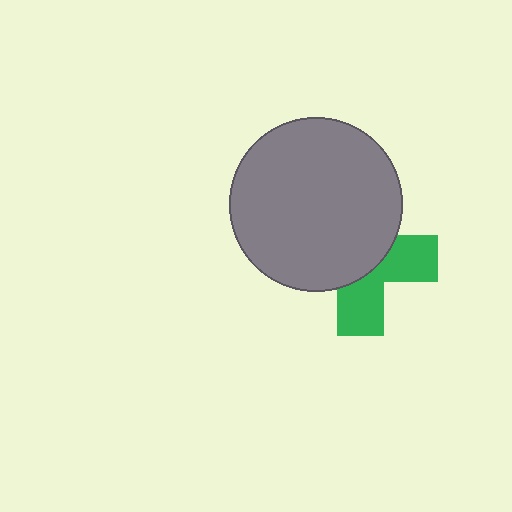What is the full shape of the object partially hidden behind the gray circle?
The partially hidden object is a green cross.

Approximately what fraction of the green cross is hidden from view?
Roughly 59% of the green cross is hidden behind the gray circle.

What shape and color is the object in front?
The object in front is a gray circle.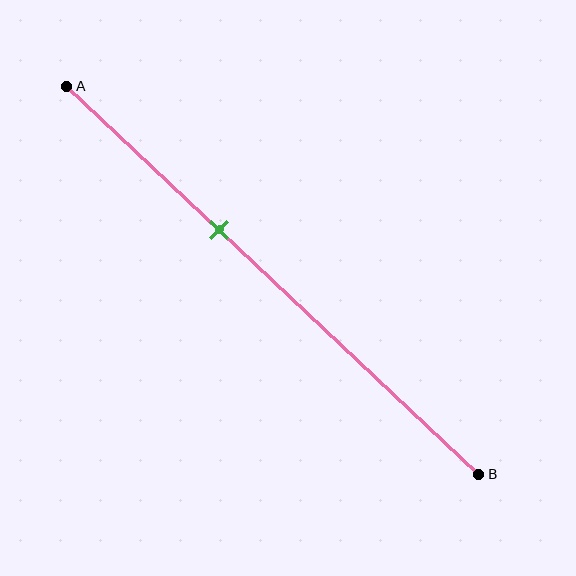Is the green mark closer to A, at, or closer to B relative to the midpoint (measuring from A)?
The green mark is closer to point A than the midpoint of segment AB.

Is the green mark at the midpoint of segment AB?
No, the mark is at about 35% from A, not at the 50% midpoint.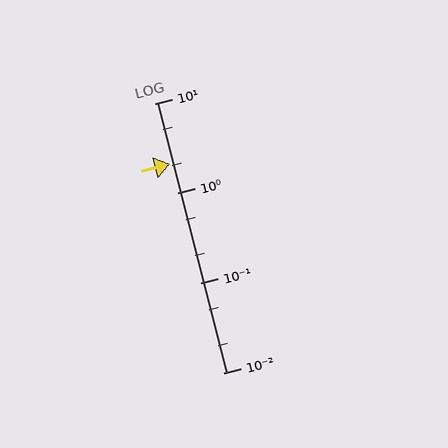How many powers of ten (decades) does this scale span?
The scale spans 3 decades, from 0.01 to 10.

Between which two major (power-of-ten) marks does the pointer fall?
The pointer is between 1 and 10.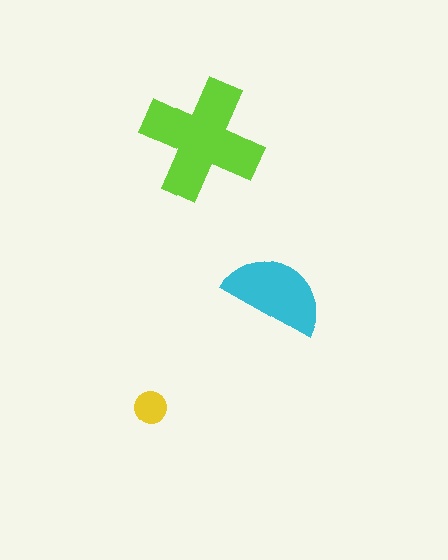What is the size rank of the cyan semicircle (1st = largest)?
2nd.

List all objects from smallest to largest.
The yellow circle, the cyan semicircle, the lime cross.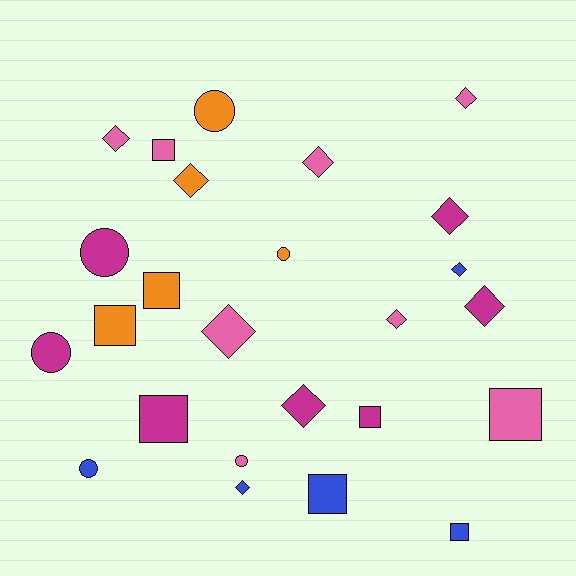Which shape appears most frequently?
Diamond, with 11 objects.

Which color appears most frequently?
Pink, with 8 objects.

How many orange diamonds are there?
There is 1 orange diamond.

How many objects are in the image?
There are 25 objects.